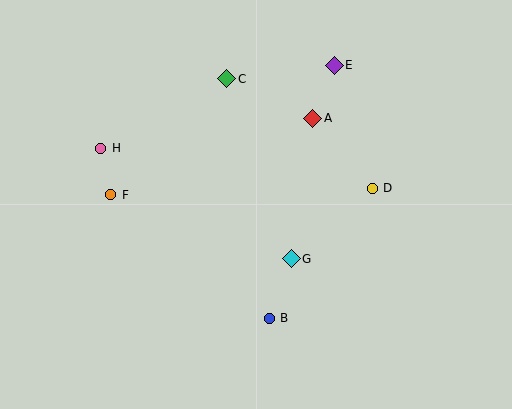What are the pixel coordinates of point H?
Point H is at (101, 148).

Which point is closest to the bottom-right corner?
Point B is closest to the bottom-right corner.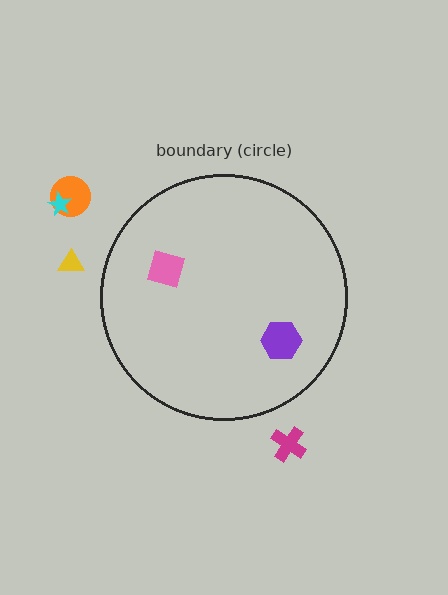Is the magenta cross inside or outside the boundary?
Outside.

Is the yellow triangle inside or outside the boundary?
Outside.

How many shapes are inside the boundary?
2 inside, 4 outside.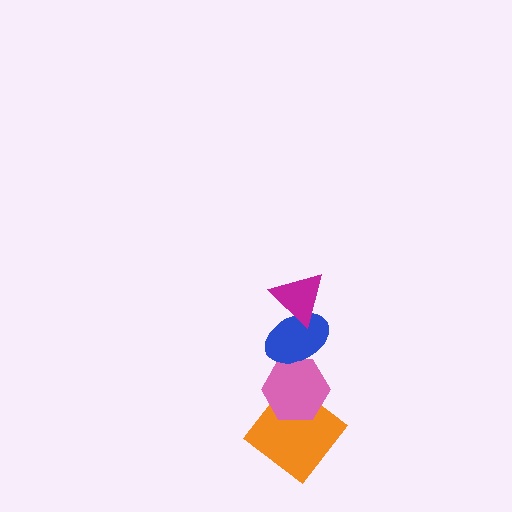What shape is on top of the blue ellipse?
The magenta triangle is on top of the blue ellipse.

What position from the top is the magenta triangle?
The magenta triangle is 1st from the top.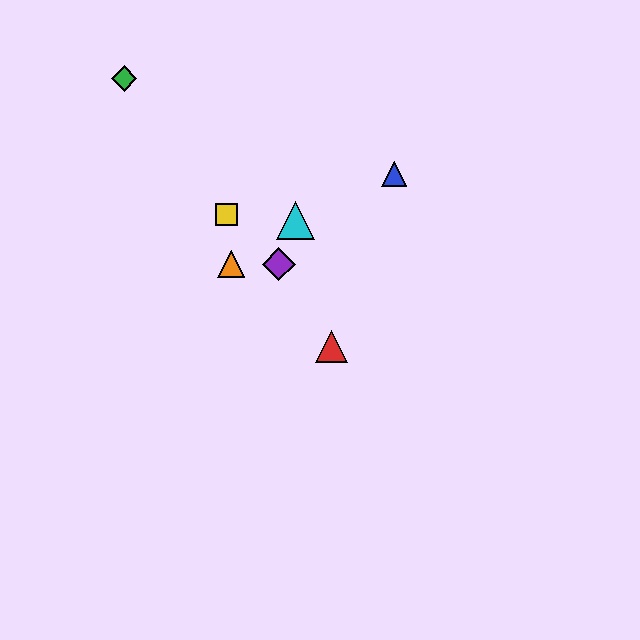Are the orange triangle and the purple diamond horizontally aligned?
Yes, both are at y≈264.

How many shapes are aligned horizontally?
2 shapes (the purple diamond, the orange triangle) are aligned horizontally.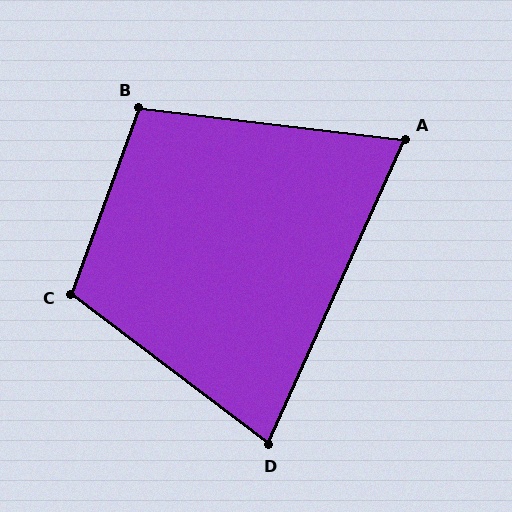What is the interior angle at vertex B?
Approximately 103 degrees (obtuse).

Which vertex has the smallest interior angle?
A, at approximately 73 degrees.